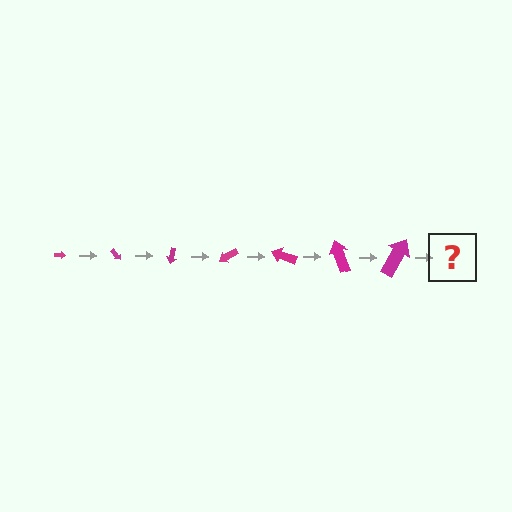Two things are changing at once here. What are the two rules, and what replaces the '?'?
The two rules are that the arrow grows larger each step and it rotates 50 degrees each step. The '?' should be an arrow, larger than the previous one and rotated 350 degrees from the start.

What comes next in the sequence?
The next element should be an arrow, larger than the previous one and rotated 350 degrees from the start.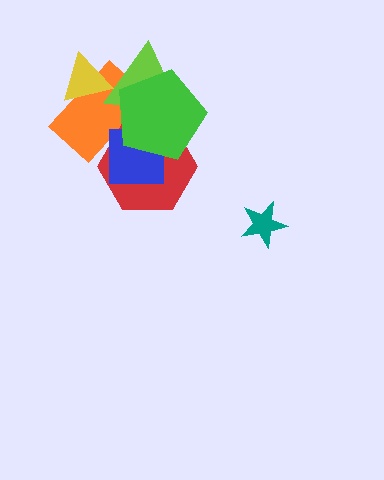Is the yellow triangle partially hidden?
Yes, it is partially covered by another shape.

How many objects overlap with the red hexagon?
4 objects overlap with the red hexagon.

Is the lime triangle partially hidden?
Yes, it is partially covered by another shape.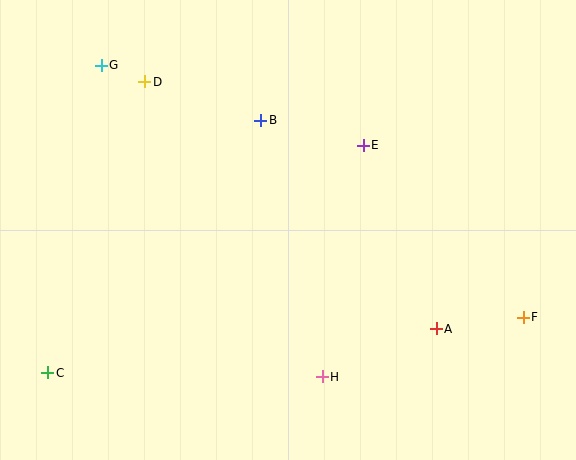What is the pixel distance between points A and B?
The distance between A and B is 272 pixels.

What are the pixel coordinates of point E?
Point E is at (363, 145).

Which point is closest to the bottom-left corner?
Point C is closest to the bottom-left corner.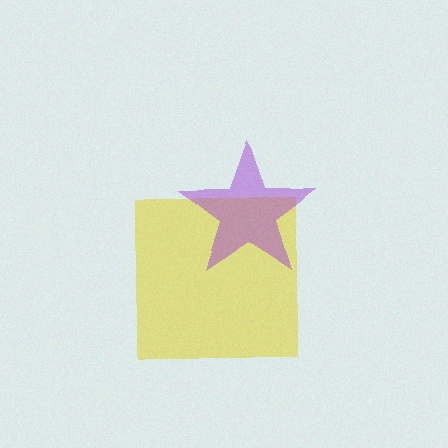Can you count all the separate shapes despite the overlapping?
Yes, there are 2 separate shapes.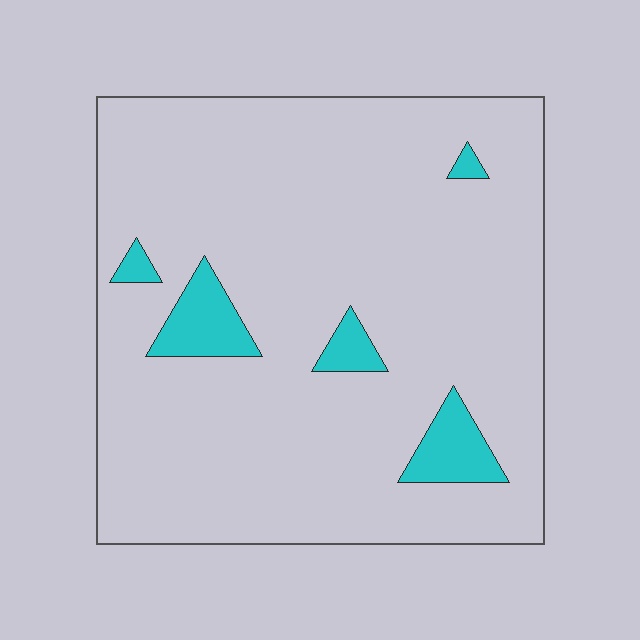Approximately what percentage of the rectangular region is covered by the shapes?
Approximately 10%.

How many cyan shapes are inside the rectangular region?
5.